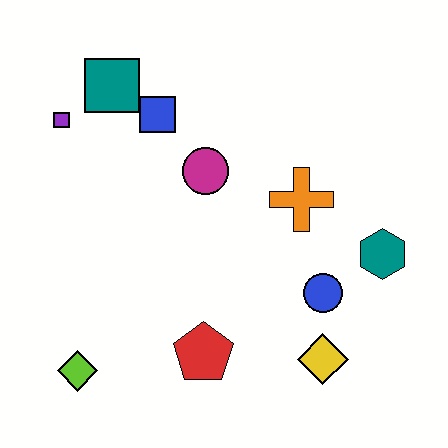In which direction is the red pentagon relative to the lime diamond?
The red pentagon is to the right of the lime diamond.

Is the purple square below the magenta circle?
No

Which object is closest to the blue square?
The teal square is closest to the blue square.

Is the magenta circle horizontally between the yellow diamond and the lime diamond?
Yes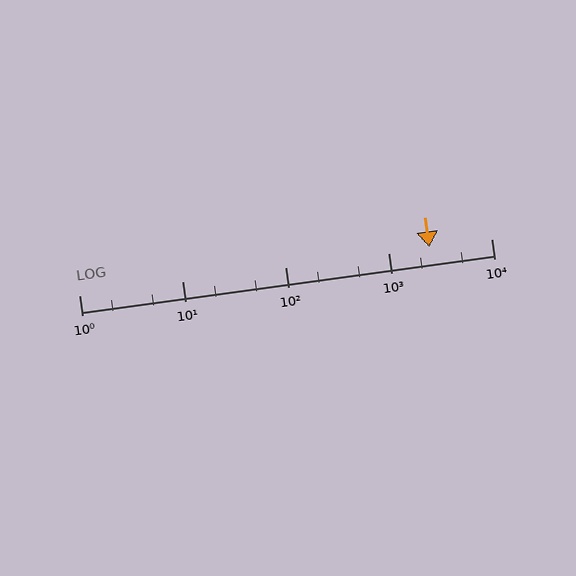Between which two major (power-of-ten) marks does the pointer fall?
The pointer is between 1000 and 10000.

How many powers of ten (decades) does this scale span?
The scale spans 4 decades, from 1 to 10000.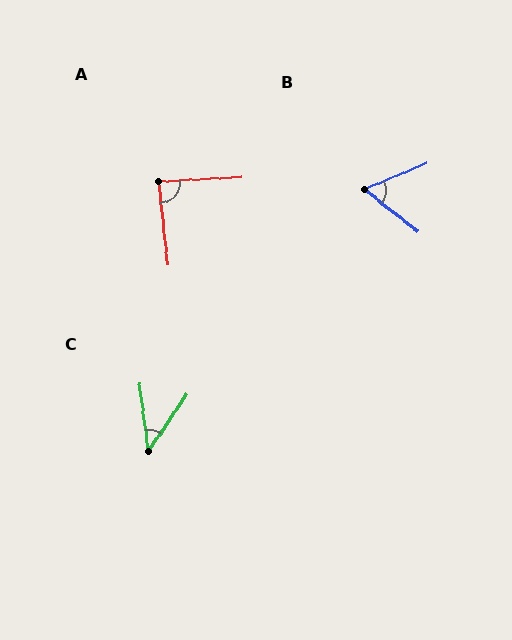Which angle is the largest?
A, at approximately 86 degrees.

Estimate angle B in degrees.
Approximately 61 degrees.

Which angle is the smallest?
C, at approximately 42 degrees.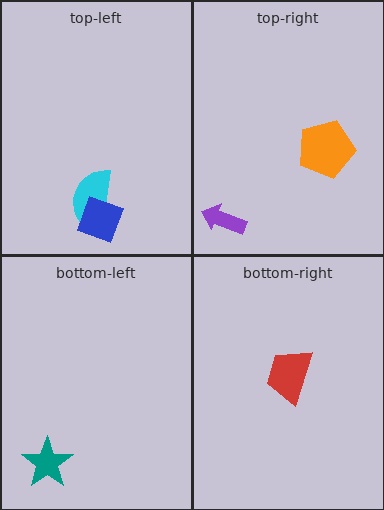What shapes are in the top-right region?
The purple arrow, the orange pentagon.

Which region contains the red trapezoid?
The bottom-right region.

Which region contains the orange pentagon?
The top-right region.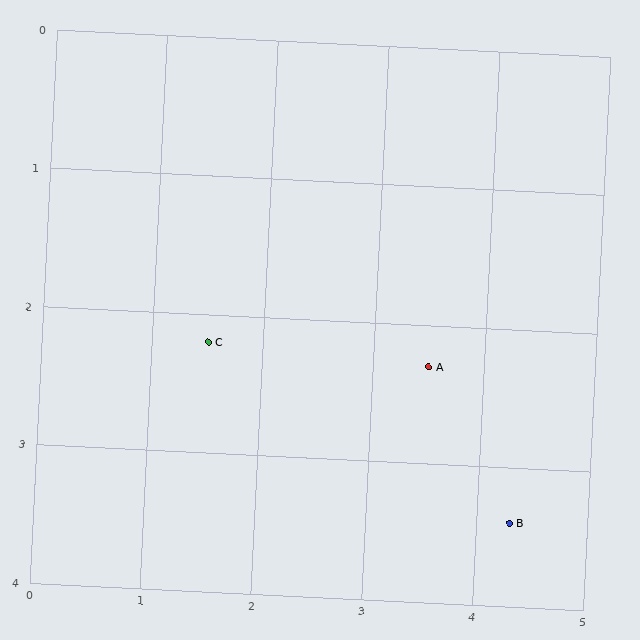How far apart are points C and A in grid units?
Points C and A are about 2.0 grid units apart.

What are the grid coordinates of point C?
Point C is at approximately (1.5, 2.2).